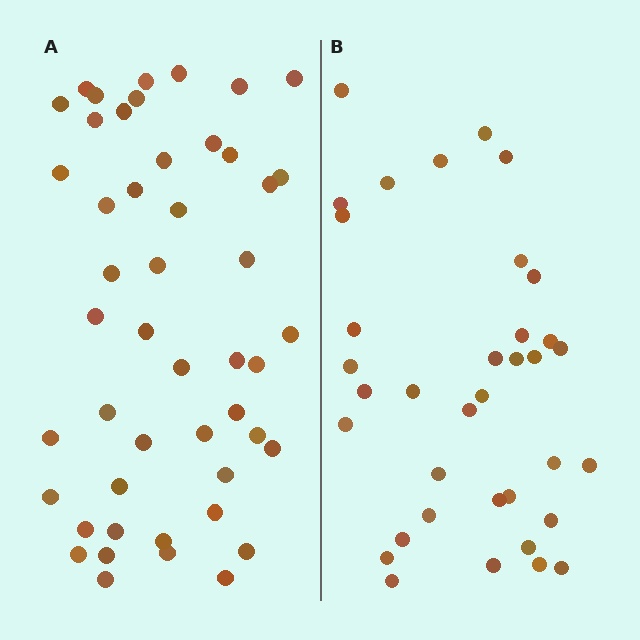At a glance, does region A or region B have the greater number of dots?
Region A (the left region) has more dots.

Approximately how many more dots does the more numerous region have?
Region A has roughly 12 or so more dots than region B.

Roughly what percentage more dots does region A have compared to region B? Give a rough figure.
About 35% more.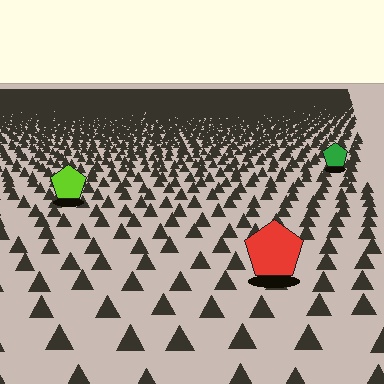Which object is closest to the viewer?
The red pentagon is closest. The texture marks near it are larger and more spread out.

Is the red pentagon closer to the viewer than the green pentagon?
Yes. The red pentagon is closer — you can tell from the texture gradient: the ground texture is coarser near it.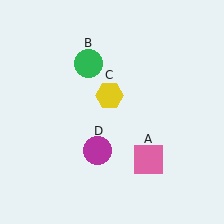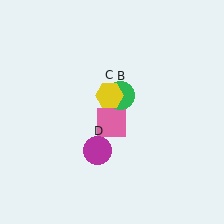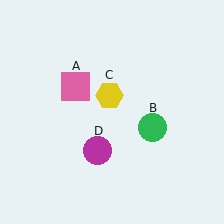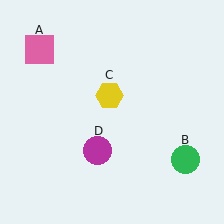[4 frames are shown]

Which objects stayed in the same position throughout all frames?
Yellow hexagon (object C) and magenta circle (object D) remained stationary.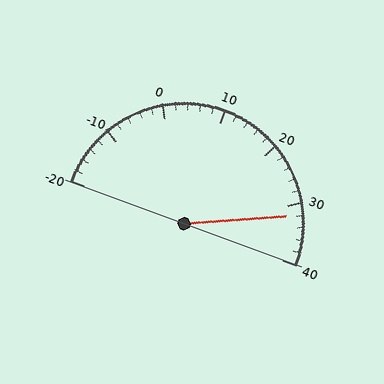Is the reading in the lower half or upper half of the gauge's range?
The reading is in the upper half of the range (-20 to 40).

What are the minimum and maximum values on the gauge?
The gauge ranges from -20 to 40.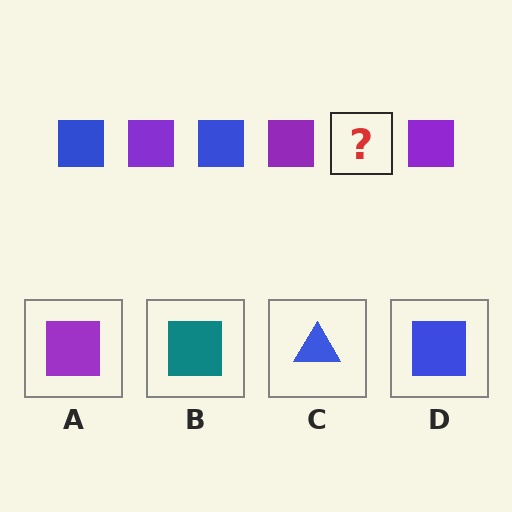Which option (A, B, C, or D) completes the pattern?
D.